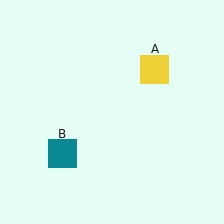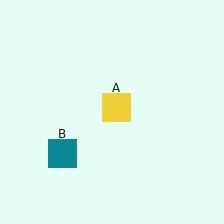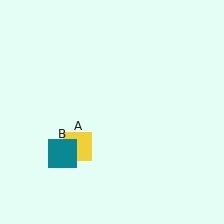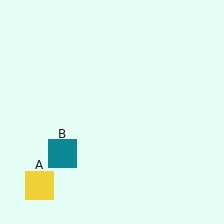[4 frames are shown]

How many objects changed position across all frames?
1 object changed position: yellow square (object A).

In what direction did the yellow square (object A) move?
The yellow square (object A) moved down and to the left.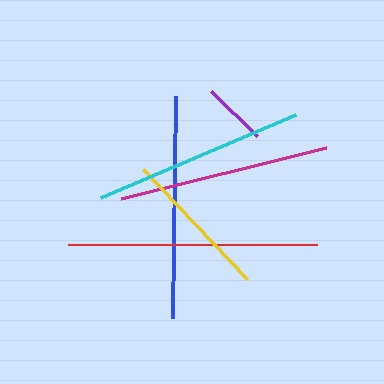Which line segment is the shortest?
The purple line is the shortest at approximately 65 pixels.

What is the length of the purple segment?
The purple segment is approximately 65 pixels long.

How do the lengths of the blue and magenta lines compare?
The blue and magenta lines are approximately the same length.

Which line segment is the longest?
The red line is the longest at approximately 249 pixels.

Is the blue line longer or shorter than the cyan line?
The blue line is longer than the cyan line.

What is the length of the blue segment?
The blue segment is approximately 222 pixels long.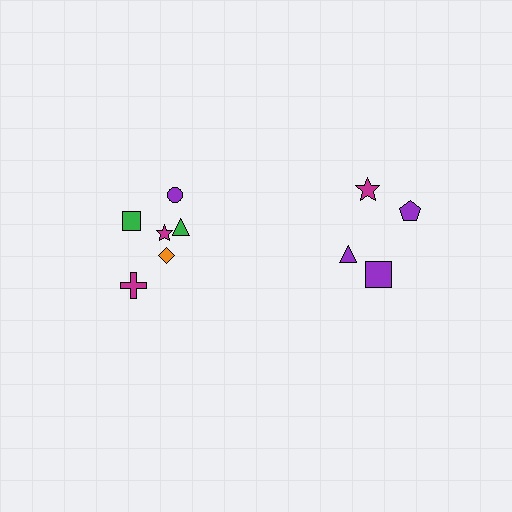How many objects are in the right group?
There are 4 objects.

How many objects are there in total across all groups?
There are 10 objects.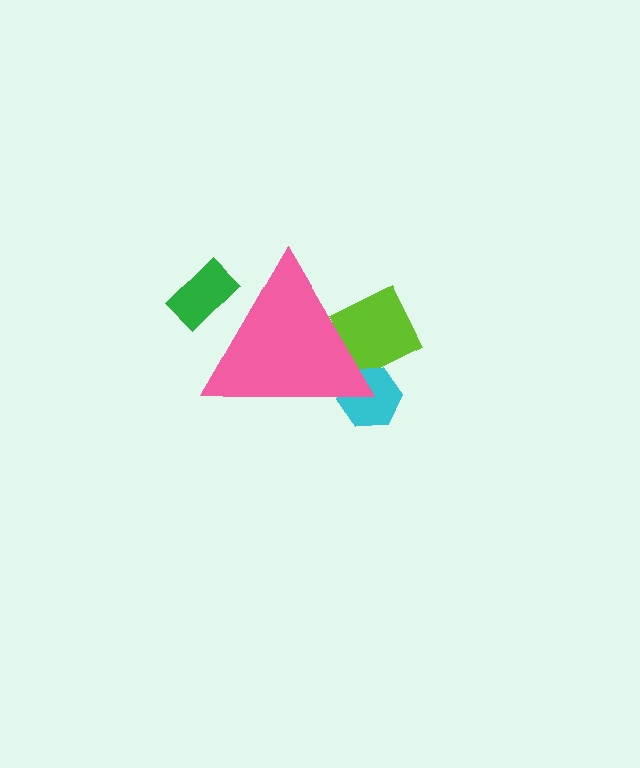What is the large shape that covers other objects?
A pink triangle.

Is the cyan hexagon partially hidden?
Yes, the cyan hexagon is partially hidden behind the pink triangle.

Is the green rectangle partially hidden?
Yes, the green rectangle is partially hidden behind the pink triangle.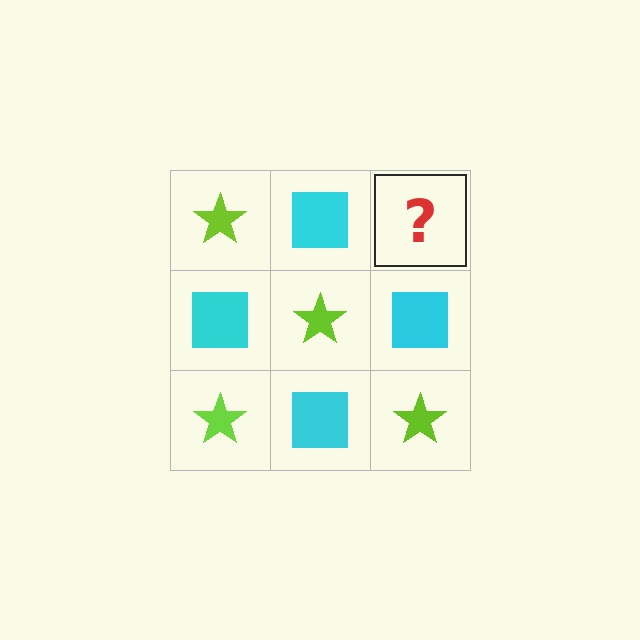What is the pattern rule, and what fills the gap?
The rule is that it alternates lime star and cyan square in a checkerboard pattern. The gap should be filled with a lime star.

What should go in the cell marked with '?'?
The missing cell should contain a lime star.